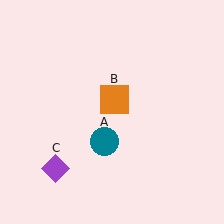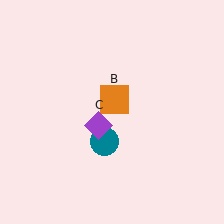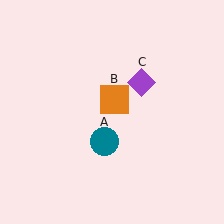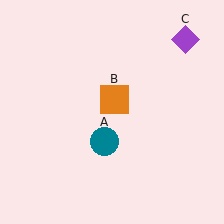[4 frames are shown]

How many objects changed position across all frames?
1 object changed position: purple diamond (object C).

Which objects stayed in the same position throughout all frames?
Teal circle (object A) and orange square (object B) remained stationary.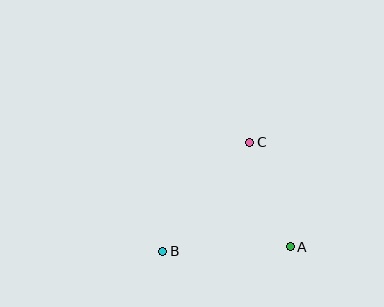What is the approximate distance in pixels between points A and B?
The distance between A and B is approximately 128 pixels.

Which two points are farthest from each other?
Points B and C are farthest from each other.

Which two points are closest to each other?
Points A and C are closest to each other.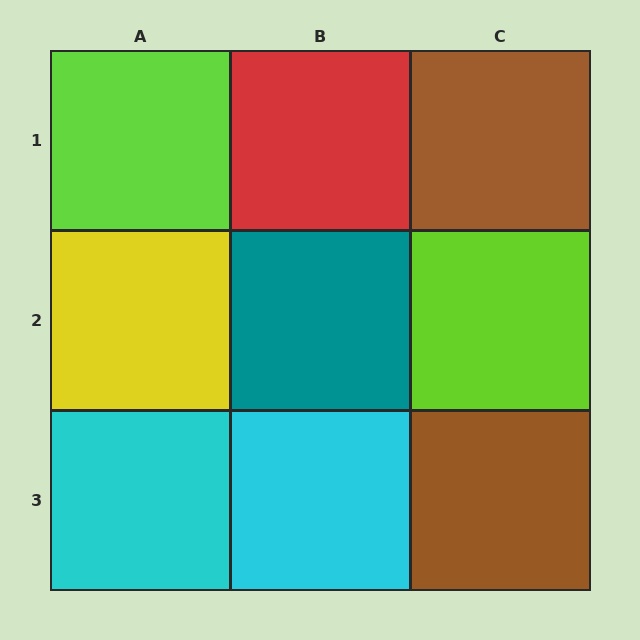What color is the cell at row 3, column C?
Brown.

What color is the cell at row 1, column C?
Brown.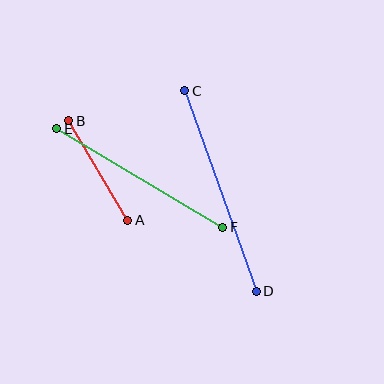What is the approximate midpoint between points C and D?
The midpoint is at approximately (220, 191) pixels.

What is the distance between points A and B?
The distance is approximately 116 pixels.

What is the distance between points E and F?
The distance is approximately 193 pixels.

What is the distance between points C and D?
The distance is approximately 213 pixels.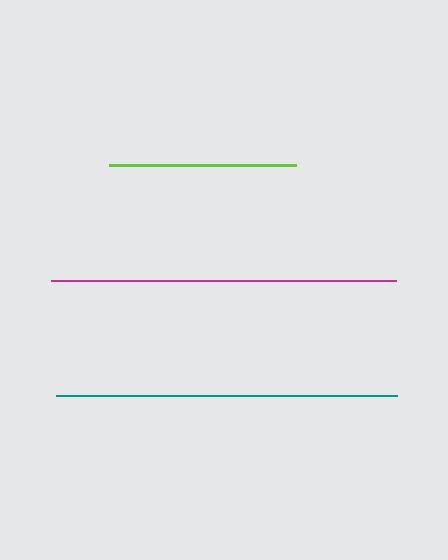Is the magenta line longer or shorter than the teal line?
The magenta line is longer than the teal line.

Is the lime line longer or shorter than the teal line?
The teal line is longer than the lime line.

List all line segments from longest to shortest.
From longest to shortest: magenta, teal, lime.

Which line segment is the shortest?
The lime line is the shortest at approximately 187 pixels.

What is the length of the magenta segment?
The magenta segment is approximately 345 pixels long.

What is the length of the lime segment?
The lime segment is approximately 187 pixels long.